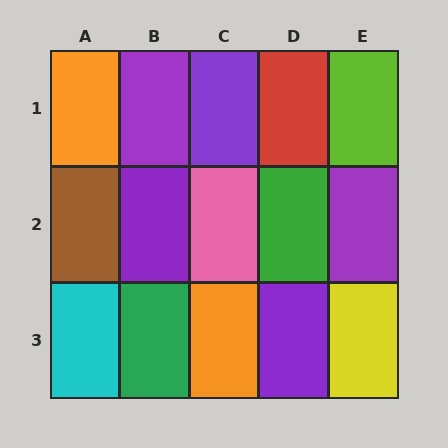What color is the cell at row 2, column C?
Pink.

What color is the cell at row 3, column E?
Yellow.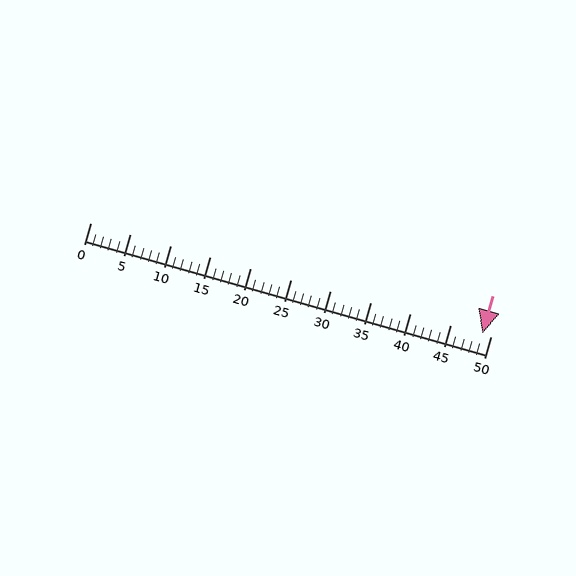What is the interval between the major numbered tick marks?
The major tick marks are spaced 5 units apart.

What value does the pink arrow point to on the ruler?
The pink arrow points to approximately 49.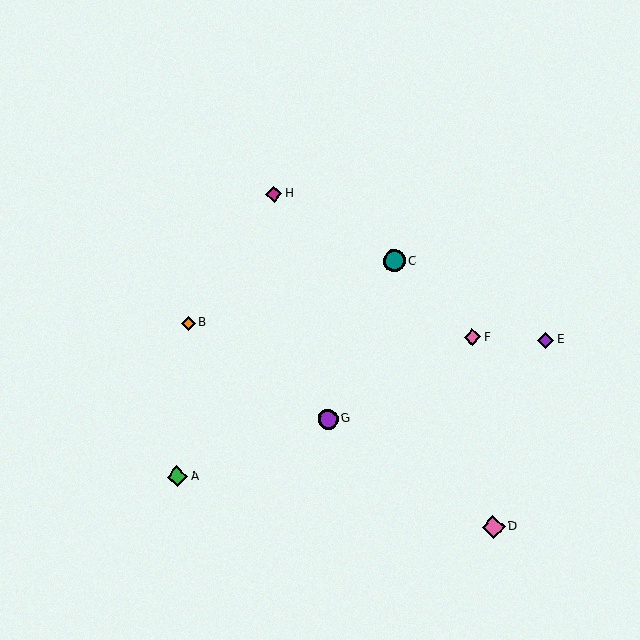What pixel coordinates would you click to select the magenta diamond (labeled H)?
Click at (274, 194) to select the magenta diamond H.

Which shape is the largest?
The pink diamond (labeled D) is the largest.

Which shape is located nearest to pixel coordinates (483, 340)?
The pink diamond (labeled F) at (472, 337) is nearest to that location.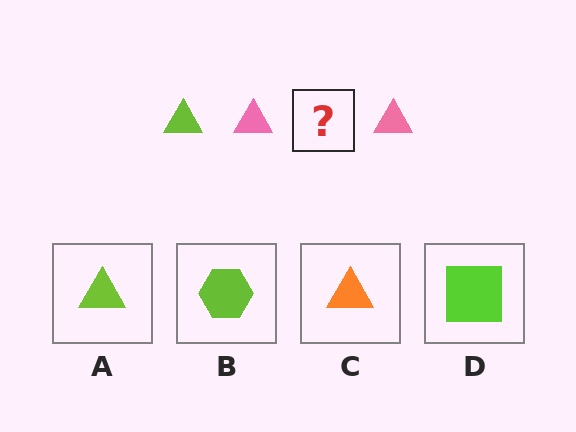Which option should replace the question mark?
Option A.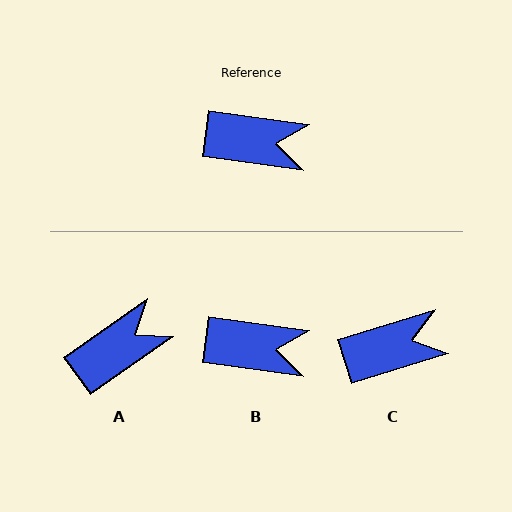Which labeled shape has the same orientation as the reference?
B.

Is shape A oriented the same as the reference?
No, it is off by about 43 degrees.